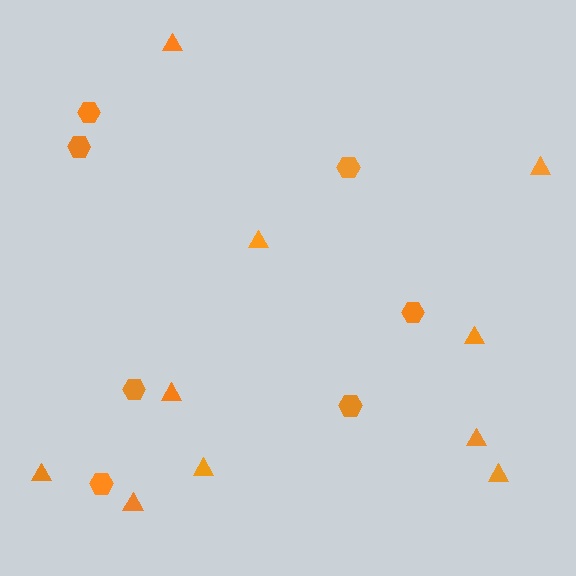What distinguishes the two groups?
There are 2 groups: one group of triangles (10) and one group of hexagons (7).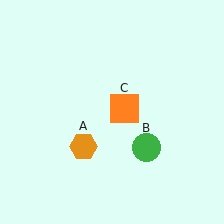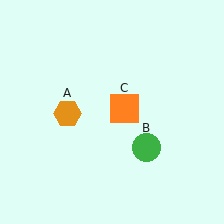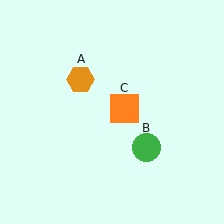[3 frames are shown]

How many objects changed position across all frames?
1 object changed position: orange hexagon (object A).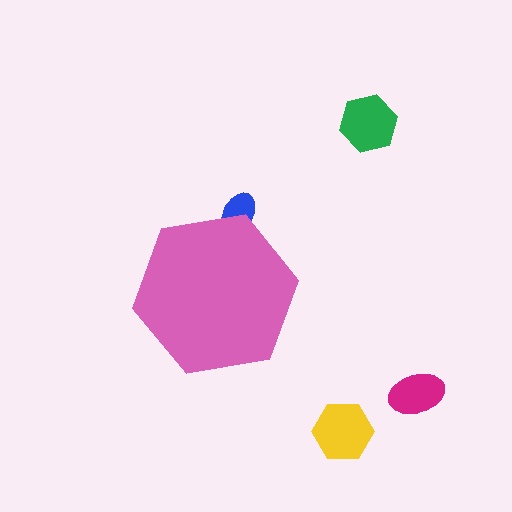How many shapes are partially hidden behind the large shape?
1 shape is partially hidden.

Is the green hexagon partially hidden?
No, the green hexagon is fully visible.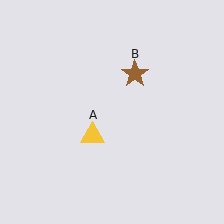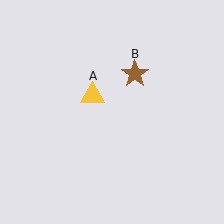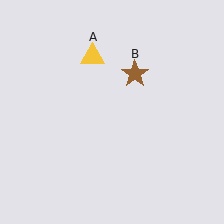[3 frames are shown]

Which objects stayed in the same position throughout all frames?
Brown star (object B) remained stationary.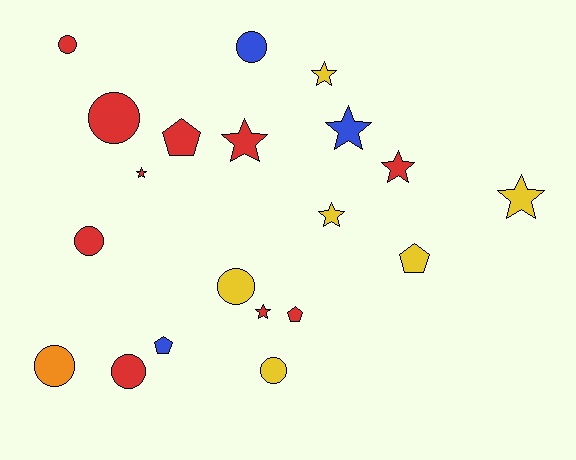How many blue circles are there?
There is 1 blue circle.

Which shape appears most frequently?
Star, with 8 objects.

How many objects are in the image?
There are 20 objects.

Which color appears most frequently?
Red, with 10 objects.